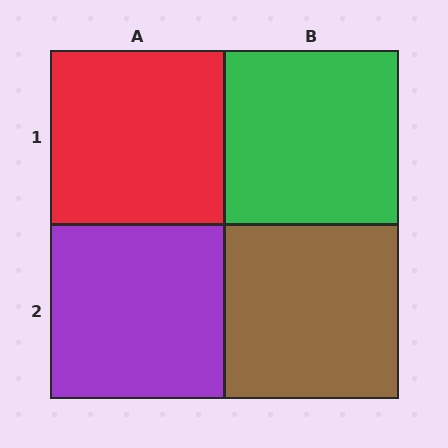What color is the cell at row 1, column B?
Green.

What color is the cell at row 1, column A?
Red.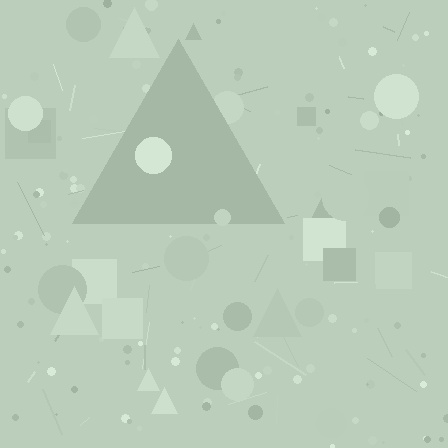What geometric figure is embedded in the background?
A triangle is embedded in the background.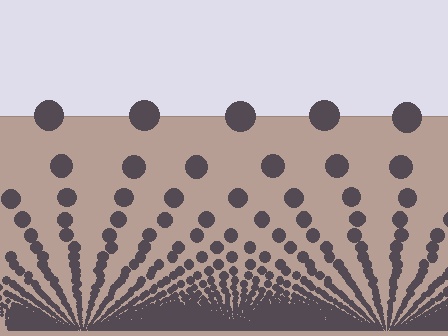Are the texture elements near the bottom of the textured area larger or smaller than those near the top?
Smaller. The gradient is inverted — elements near the bottom are smaller and denser.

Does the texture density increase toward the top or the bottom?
Density increases toward the bottom.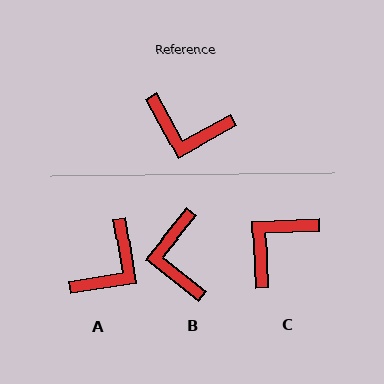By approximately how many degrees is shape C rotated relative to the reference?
Approximately 117 degrees clockwise.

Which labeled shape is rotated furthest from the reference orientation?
C, about 117 degrees away.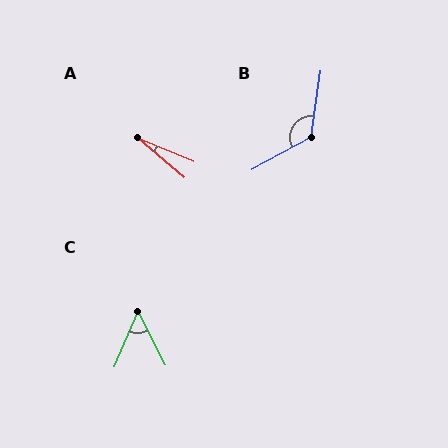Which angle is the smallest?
A, at approximately 18 degrees.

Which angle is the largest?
B, at approximately 127 degrees.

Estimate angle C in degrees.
Approximately 50 degrees.